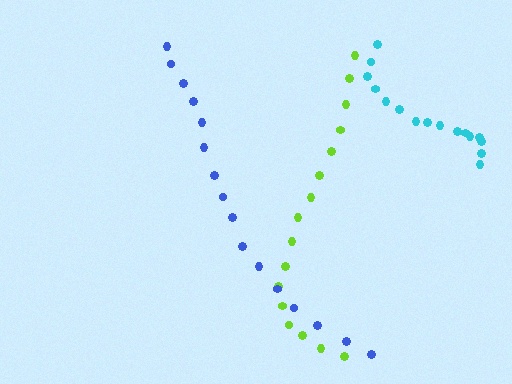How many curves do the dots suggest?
There are 3 distinct paths.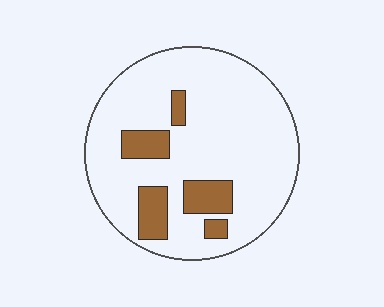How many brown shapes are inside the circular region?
5.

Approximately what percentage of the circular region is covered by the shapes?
Approximately 15%.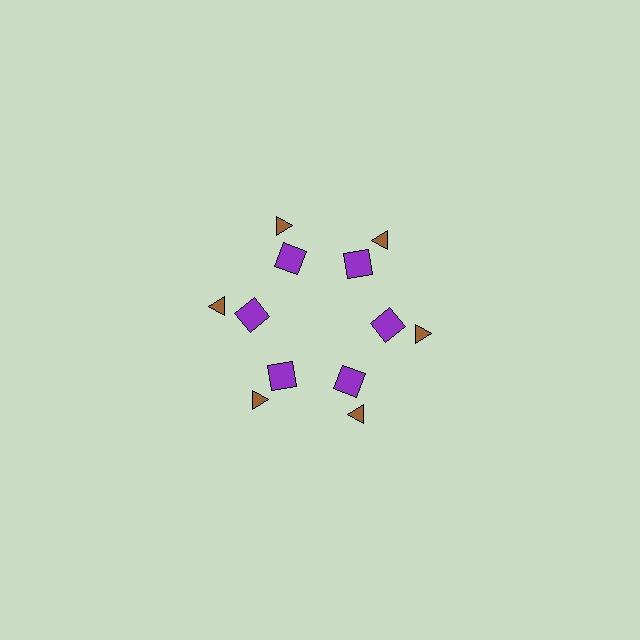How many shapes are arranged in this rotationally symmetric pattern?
There are 12 shapes, arranged in 6 groups of 2.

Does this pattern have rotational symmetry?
Yes, this pattern has 6-fold rotational symmetry. It looks the same after rotating 60 degrees around the center.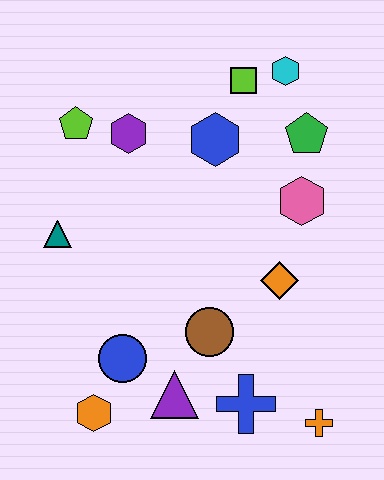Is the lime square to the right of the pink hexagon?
No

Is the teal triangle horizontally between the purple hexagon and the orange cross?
No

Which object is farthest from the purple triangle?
The cyan hexagon is farthest from the purple triangle.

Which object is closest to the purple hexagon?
The lime pentagon is closest to the purple hexagon.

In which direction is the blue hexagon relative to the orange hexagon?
The blue hexagon is above the orange hexagon.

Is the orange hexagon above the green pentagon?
No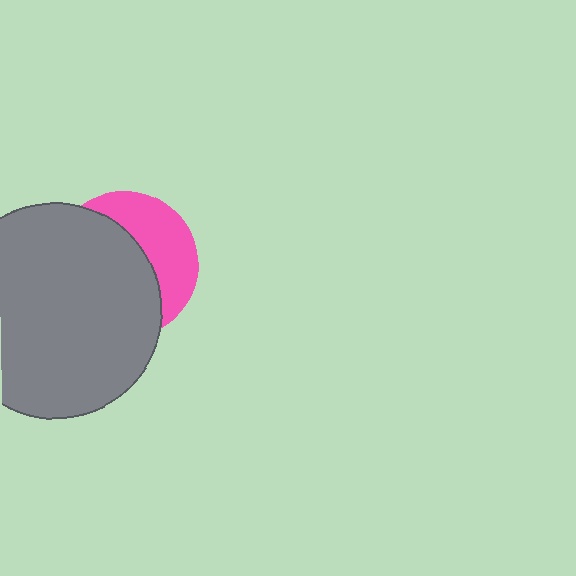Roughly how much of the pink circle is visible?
A small part of it is visible (roughly 37%).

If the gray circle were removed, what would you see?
You would see the complete pink circle.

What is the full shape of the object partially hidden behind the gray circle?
The partially hidden object is a pink circle.